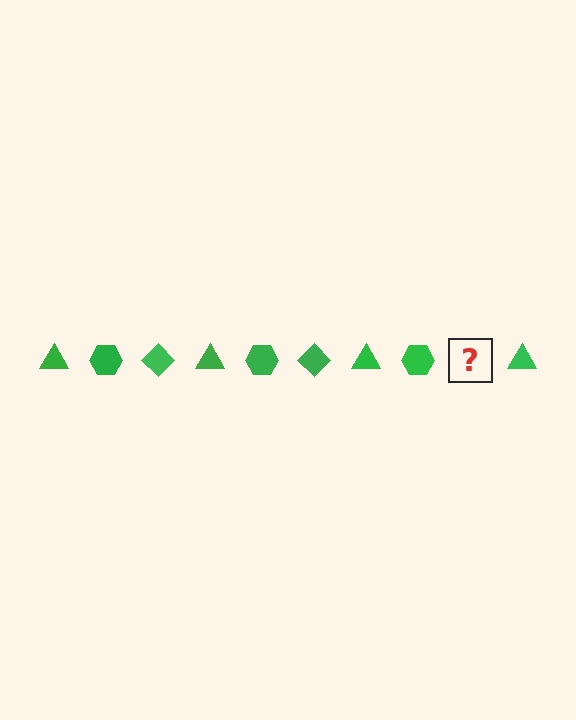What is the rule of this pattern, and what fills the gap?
The rule is that the pattern cycles through triangle, hexagon, diamond shapes in green. The gap should be filled with a green diamond.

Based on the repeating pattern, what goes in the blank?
The blank should be a green diamond.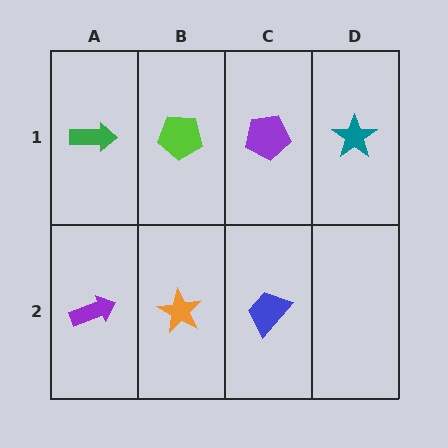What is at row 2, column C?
A blue trapezoid.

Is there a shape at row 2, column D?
No, that cell is empty.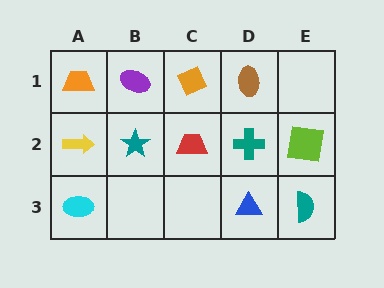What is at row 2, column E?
A lime square.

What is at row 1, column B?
A purple ellipse.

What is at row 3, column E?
A teal semicircle.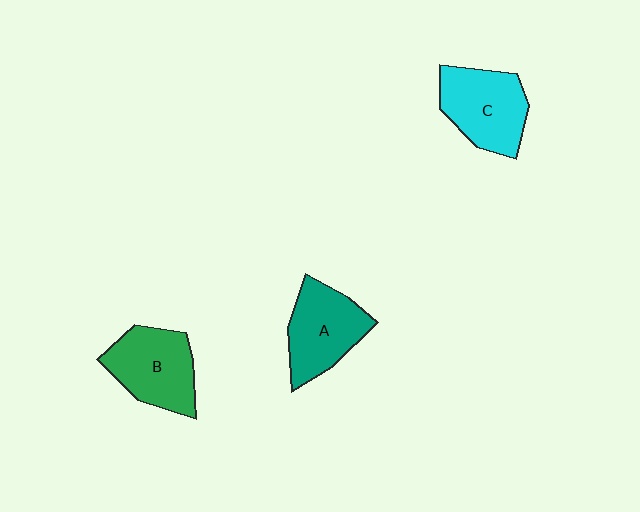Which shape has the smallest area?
Shape A (teal).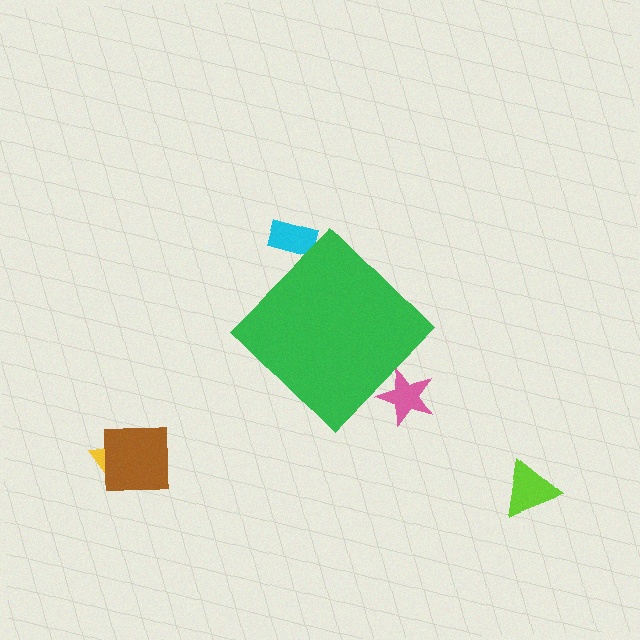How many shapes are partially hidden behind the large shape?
2 shapes are partially hidden.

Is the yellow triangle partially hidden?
No, the yellow triangle is fully visible.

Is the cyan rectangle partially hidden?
Yes, the cyan rectangle is partially hidden behind the green diamond.